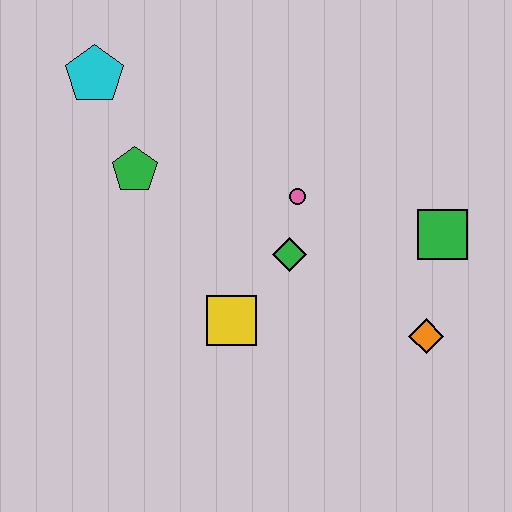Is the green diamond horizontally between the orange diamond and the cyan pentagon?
Yes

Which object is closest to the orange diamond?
The green square is closest to the orange diamond.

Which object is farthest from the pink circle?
The cyan pentagon is farthest from the pink circle.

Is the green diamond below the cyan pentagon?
Yes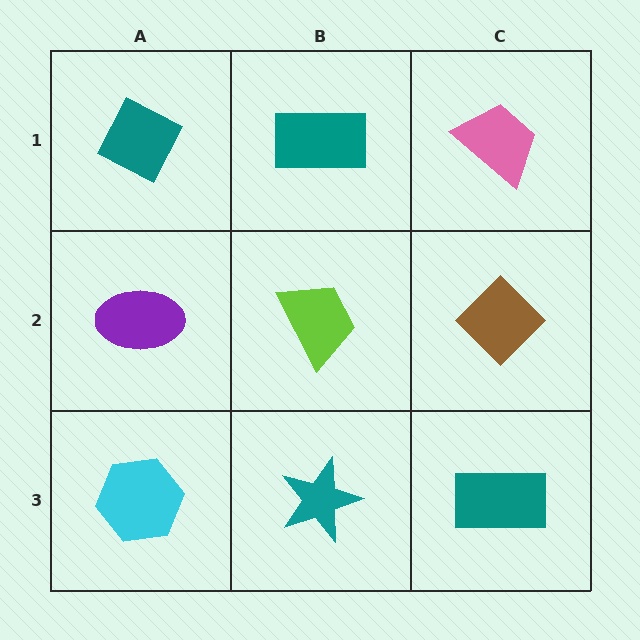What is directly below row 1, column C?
A brown diamond.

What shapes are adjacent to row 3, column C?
A brown diamond (row 2, column C), a teal star (row 3, column B).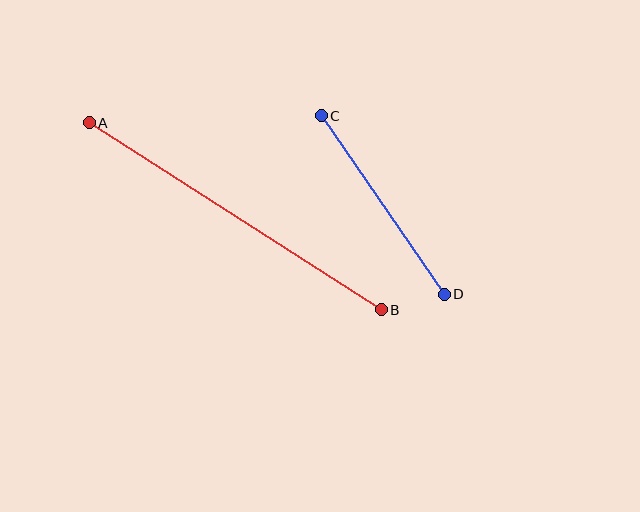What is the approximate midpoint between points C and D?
The midpoint is at approximately (383, 205) pixels.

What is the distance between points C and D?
The distance is approximately 217 pixels.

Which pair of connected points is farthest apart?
Points A and B are farthest apart.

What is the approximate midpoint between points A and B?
The midpoint is at approximately (235, 216) pixels.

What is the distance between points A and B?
The distance is approximately 346 pixels.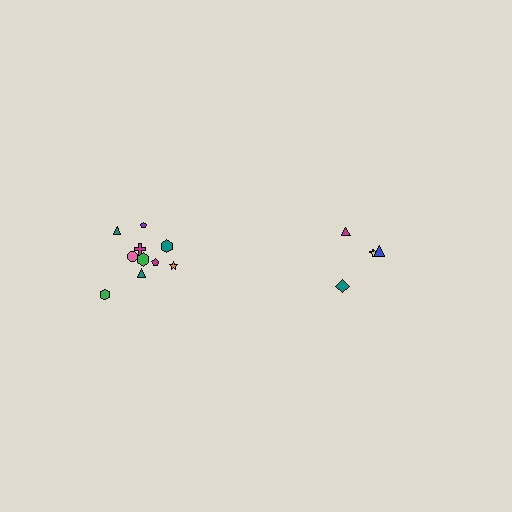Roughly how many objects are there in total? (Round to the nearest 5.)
Roughly 15 objects in total.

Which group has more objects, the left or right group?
The left group.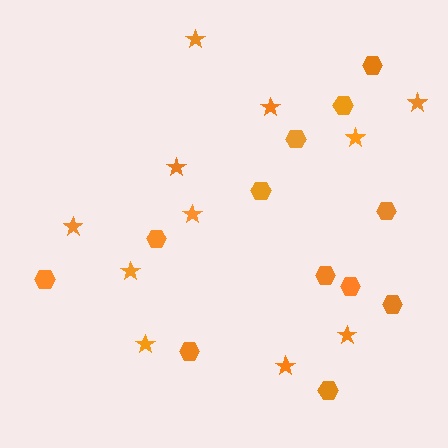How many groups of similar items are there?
There are 2 groups: one group of hexagons (12) and one group of stars (11).